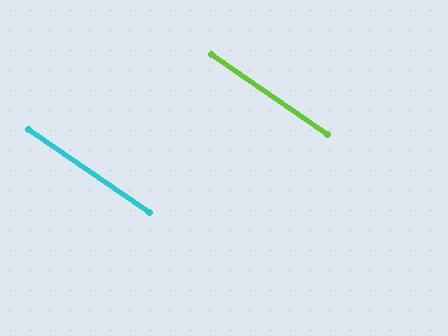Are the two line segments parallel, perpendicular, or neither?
Parallel — their directions differ by only 0.1°.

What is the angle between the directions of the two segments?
Approximately 0 degrees.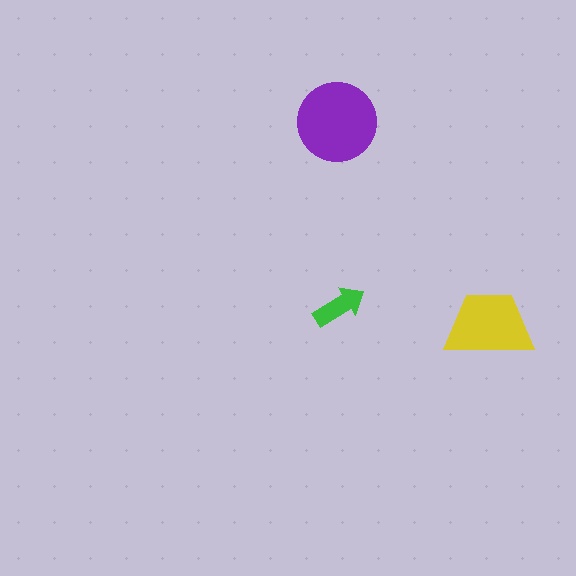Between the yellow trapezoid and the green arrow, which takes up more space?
The yellow trapezoid.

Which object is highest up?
The purple circle is topmost.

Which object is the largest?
The purple circle.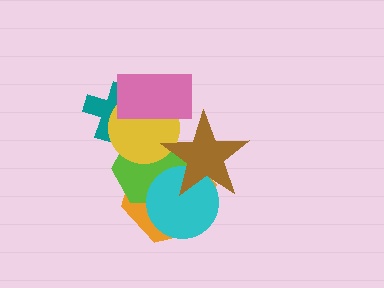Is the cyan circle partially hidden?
Yes, it is partially covered by another shape.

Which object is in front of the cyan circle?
The brown star is in front of the cyan circle.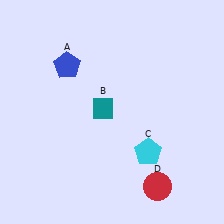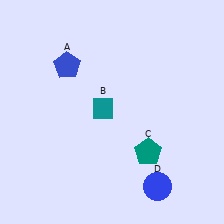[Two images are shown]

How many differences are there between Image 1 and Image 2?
There are 2 differences between the two images.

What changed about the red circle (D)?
In Image 1, D is red. In Image 2, it changed to blue.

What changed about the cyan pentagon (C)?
In Image 1, C is cyan. In Image 2, it changed to teal.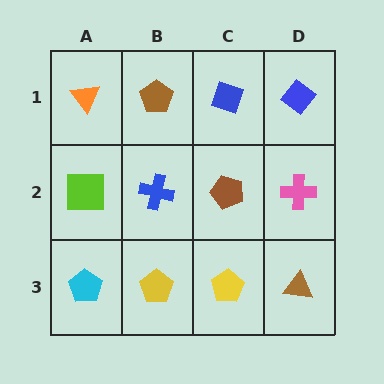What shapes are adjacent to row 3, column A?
A lime square (row 2, column A), a yellow pentagon (row 3, column B).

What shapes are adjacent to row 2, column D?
A blue diamond (row 1, column D), a brown triangle (row 3, column D), a brown pentagon (row 2, column C).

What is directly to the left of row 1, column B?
An orange triangle.